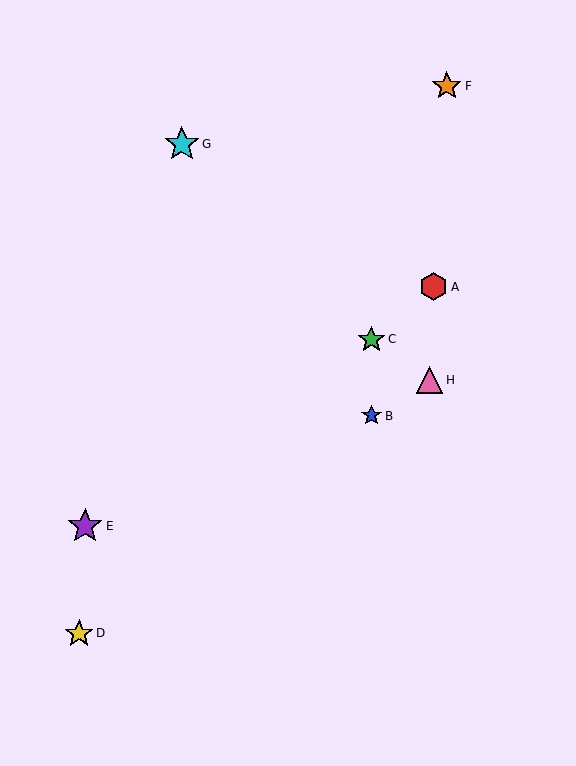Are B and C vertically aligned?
Yes, both are at x≈371.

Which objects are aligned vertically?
Objects B, C are aligned vertically.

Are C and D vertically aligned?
No, C is at x≈371 and D is at x≈79.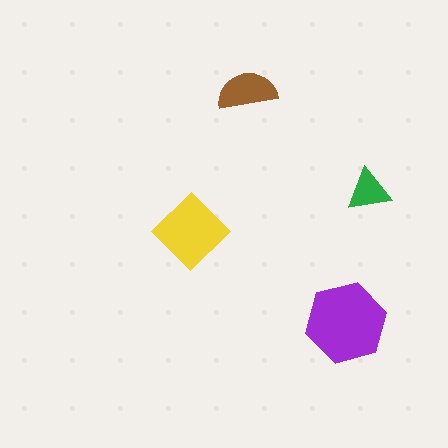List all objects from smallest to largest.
The green triangle, the brown semicircle, the yellow diamond, the purple hexagon.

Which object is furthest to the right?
The green triangle is rightmost.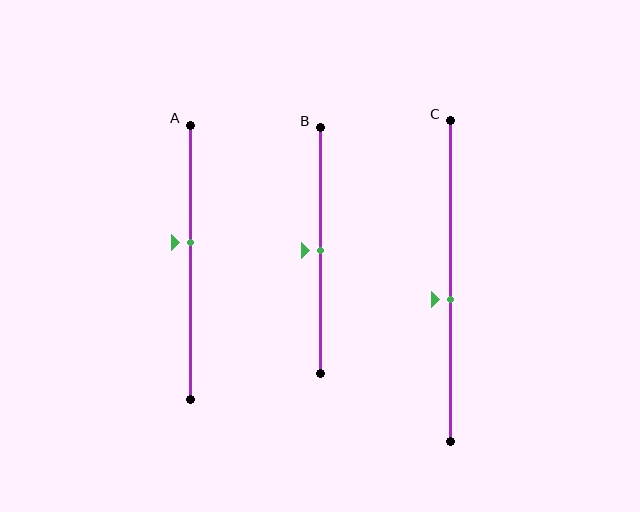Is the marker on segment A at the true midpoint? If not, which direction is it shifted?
No, the marker on segment A is shifted upward by about 7% of the segment length.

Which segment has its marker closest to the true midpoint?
Segment B has its marker closest to the true midpoint.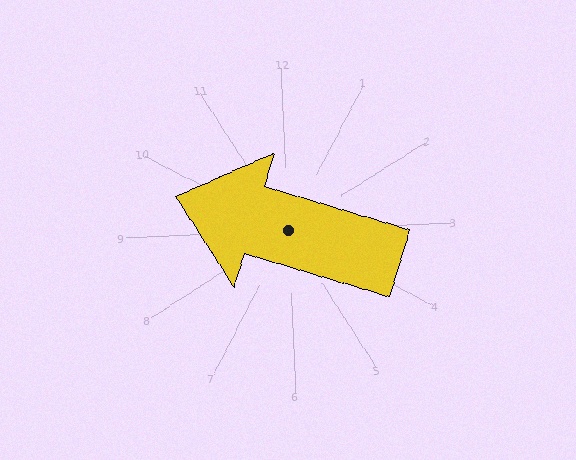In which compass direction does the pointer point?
West.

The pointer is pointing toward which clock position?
Roughly 10 o'clock.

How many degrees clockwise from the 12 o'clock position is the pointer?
Approximately 289 degrees.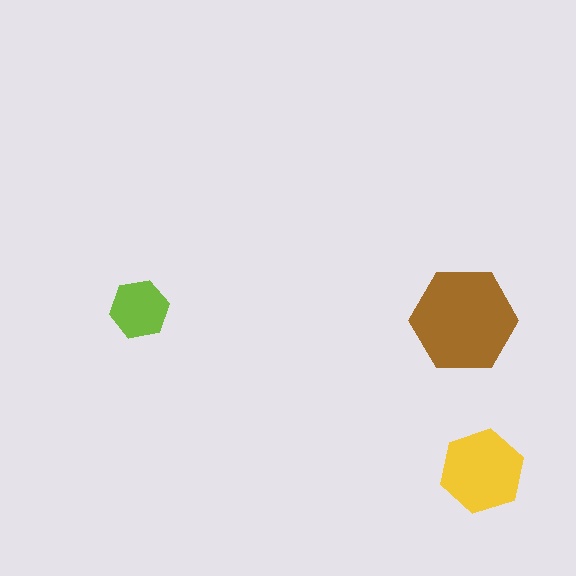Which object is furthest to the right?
The yellow hexagon is rightmost.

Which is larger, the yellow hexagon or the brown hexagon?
The brown one.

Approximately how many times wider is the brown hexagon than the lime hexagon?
About 2 times wider.